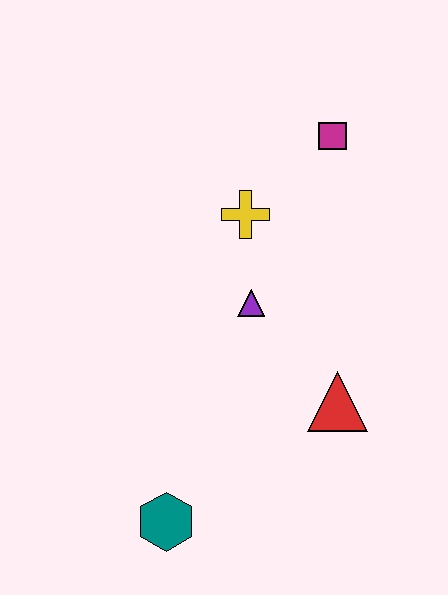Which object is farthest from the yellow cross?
The teal hexagon is farthest from the yellow cross.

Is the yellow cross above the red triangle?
Yes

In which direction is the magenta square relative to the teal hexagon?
The magenta square is above the teal hexagon.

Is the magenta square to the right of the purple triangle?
Yes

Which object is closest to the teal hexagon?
The red triangle is closest to the teal hexagon.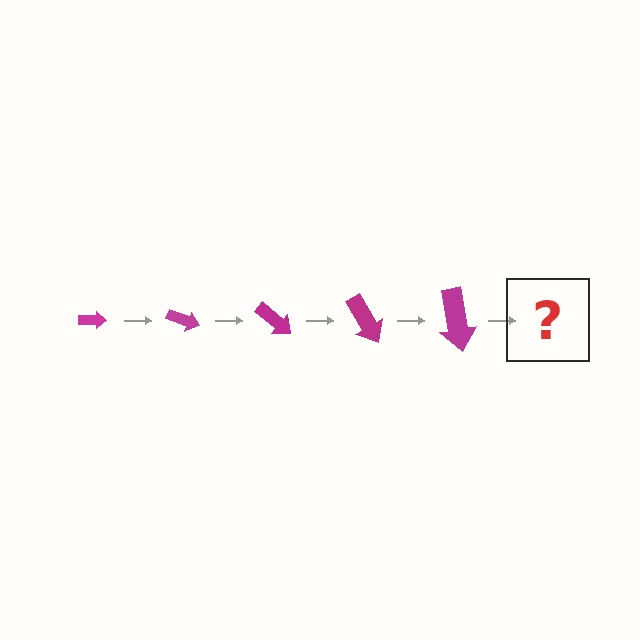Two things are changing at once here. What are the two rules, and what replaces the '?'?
The two rules are that the arrow grows larger each step and it rotates 20 degrees each step. The '?' should be an arrow, larger than the previous one and rotated 100 degrees from the start.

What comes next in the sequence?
The next element should be an arrow, larger than the previous one and rotated 100 degrees from the start.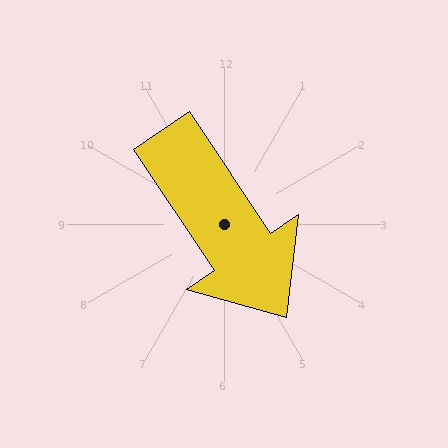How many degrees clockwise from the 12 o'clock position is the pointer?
Approximately 146 degrees.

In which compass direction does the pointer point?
Southeast.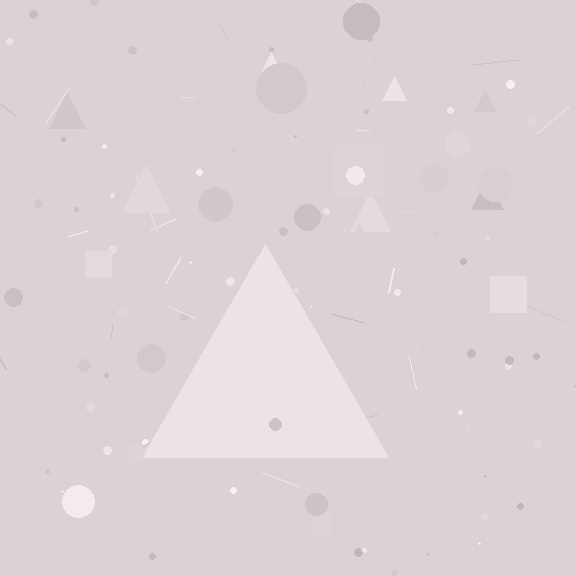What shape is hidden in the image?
A triangle is hidden in the image.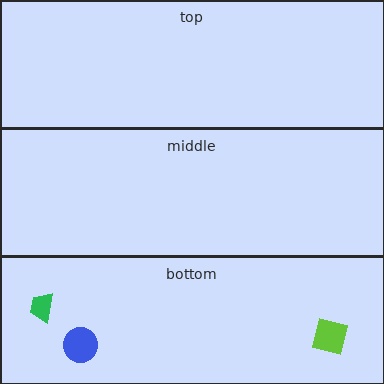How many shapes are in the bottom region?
3.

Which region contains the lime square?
The bottom region.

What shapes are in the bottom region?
The blue circle, the lime square, the green trapezoid.